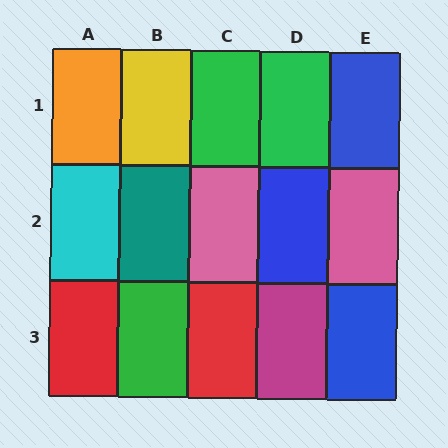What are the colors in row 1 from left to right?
Orange, yellow, green, green, blue.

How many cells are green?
3 cells are green.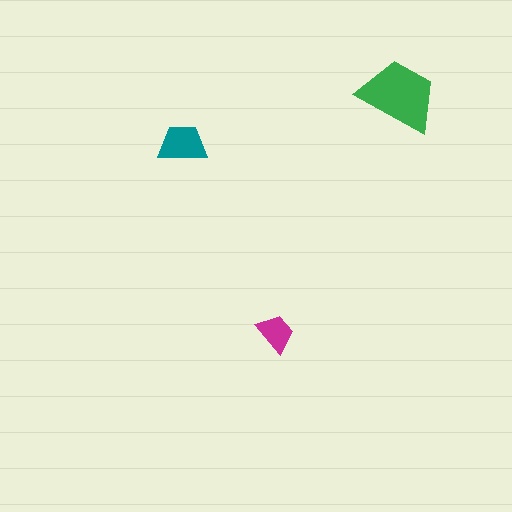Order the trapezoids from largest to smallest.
the green one, the teal one, the magenta one.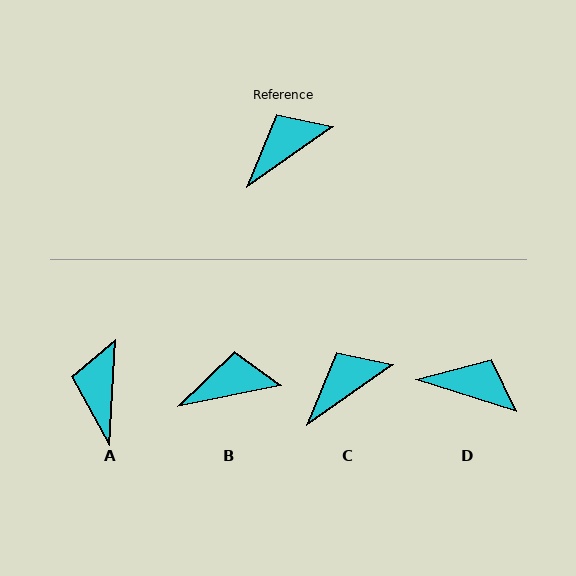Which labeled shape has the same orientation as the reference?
C.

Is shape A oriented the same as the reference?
No, it is off by about 51 degrees.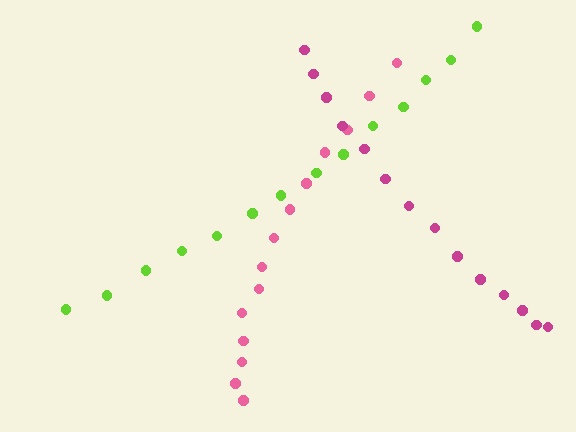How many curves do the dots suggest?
There are 3 distinct paths.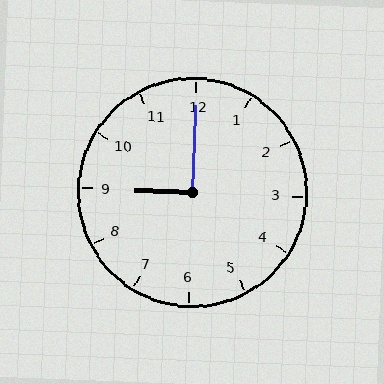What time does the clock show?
9:00.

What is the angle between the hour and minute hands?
Approximately 90 degrees.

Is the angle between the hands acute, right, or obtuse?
It is right.